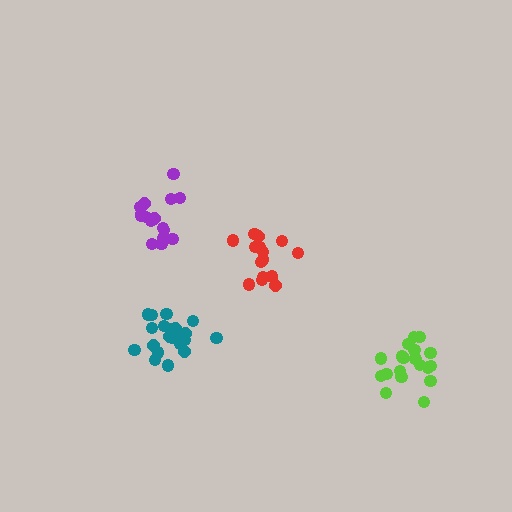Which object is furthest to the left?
The purple cluster is leftmost.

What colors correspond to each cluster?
The clusters are colored: red, purple, lime, teal.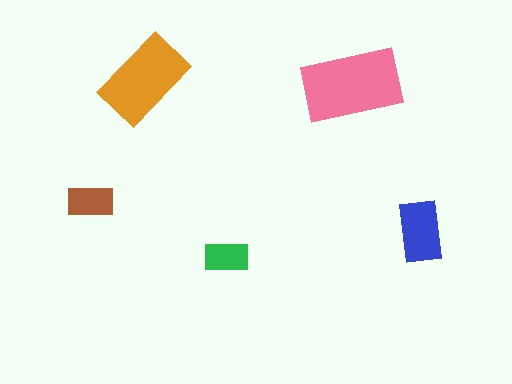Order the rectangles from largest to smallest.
the pink one, the orange one, the blue one, the brown one, the green one.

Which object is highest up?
The orange rectangle is topmost.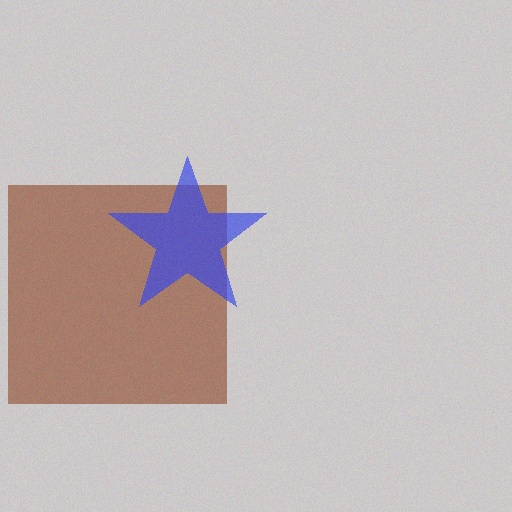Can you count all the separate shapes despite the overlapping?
Yes, there are 2 separate shapes.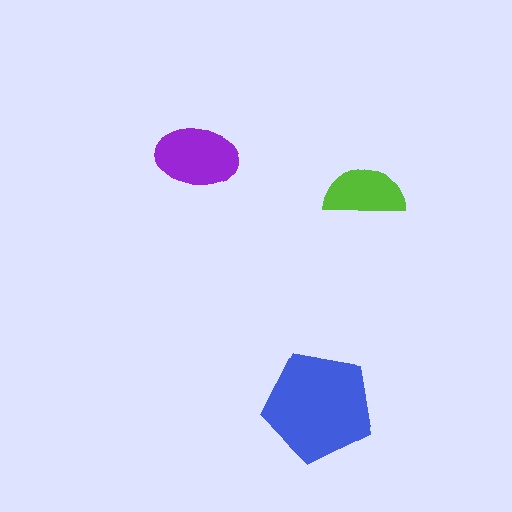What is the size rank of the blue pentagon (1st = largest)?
1st.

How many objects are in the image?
There are 3 objects in the image.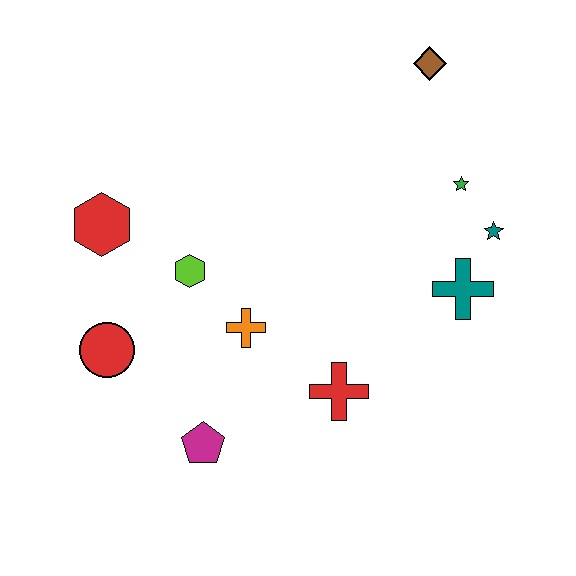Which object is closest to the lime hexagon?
The orange cross is closest to the lime hexagon.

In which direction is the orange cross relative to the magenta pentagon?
The orange cross is above the magenta pentagon.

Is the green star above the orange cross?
Yes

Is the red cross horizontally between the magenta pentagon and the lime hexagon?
No